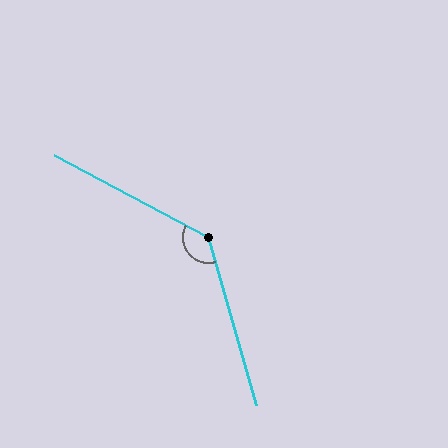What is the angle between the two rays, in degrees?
Approximately 134 degrees.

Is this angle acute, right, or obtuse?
It is obtuse.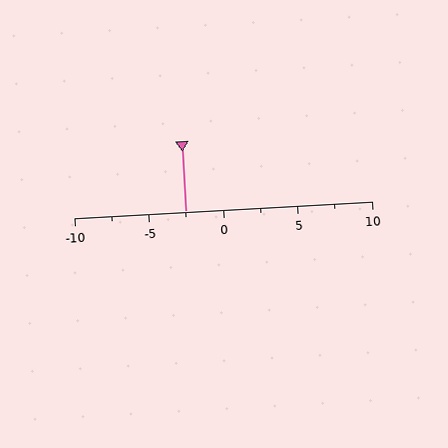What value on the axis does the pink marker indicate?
The marker indicates approximately -2.5.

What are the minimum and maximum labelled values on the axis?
The axis runs from -10 to 10.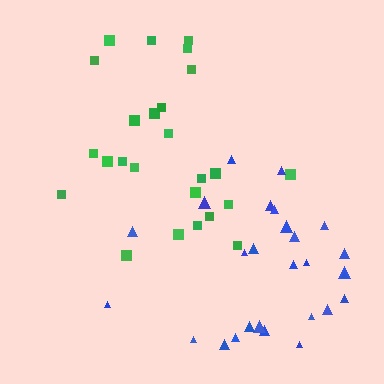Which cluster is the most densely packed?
Blue.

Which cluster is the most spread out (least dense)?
Green.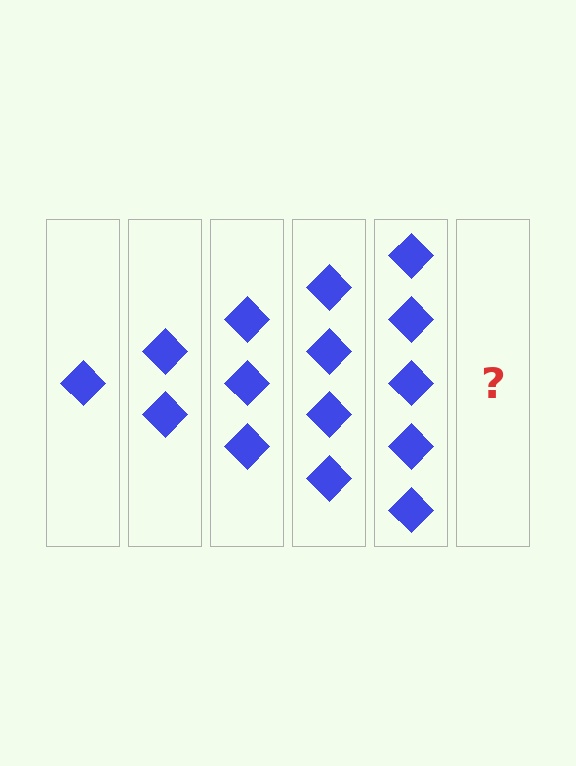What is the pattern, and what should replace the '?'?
The pattern is that each step adds one more diamond. The '?' should be 6 diamonds.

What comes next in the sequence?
The next element should be 6 diamonds.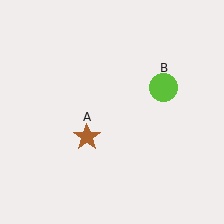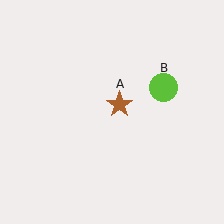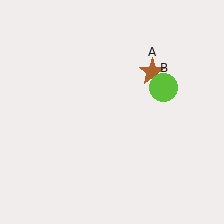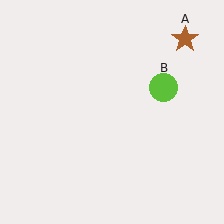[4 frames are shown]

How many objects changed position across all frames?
1 object changed position: brown star (object A).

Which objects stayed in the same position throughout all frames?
Lime circle (object B) remained stationary.